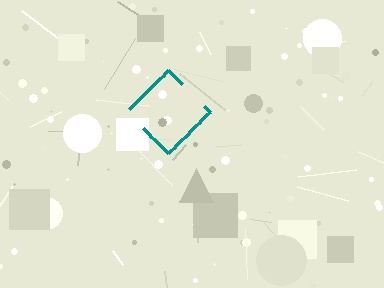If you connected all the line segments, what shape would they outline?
They would outline a diamond.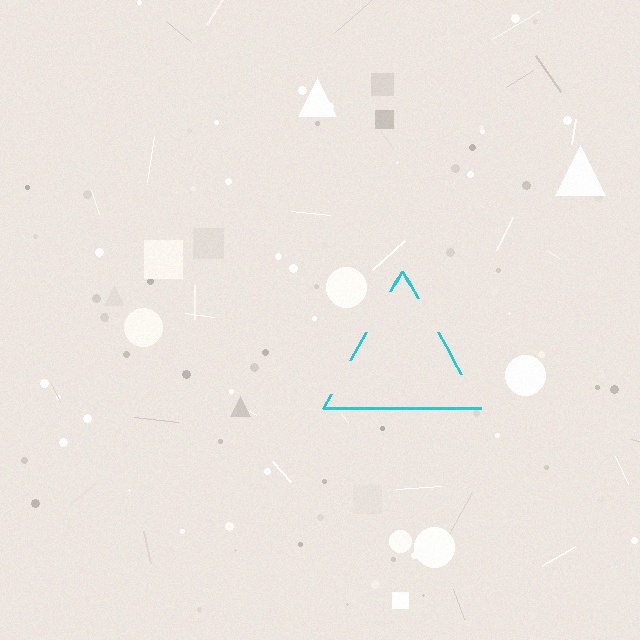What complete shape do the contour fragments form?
The contour fragments form a triangle.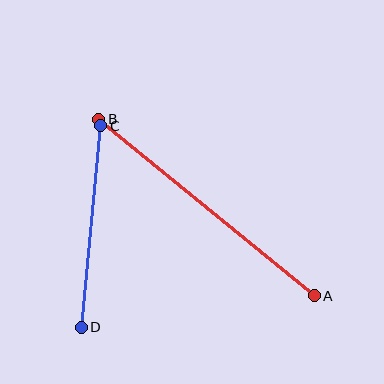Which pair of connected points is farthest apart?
Points A and B are farthest apart.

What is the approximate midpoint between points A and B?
The midpoint is at approximately (207, 207) pixels.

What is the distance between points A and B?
The distance is approximately 279 pixels.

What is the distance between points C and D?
The distance is approximately 203 pixels.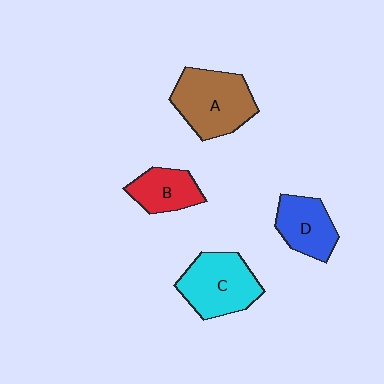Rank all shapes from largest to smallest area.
From largest to smallest: A (brown), C (cyan), D (blue), B (red).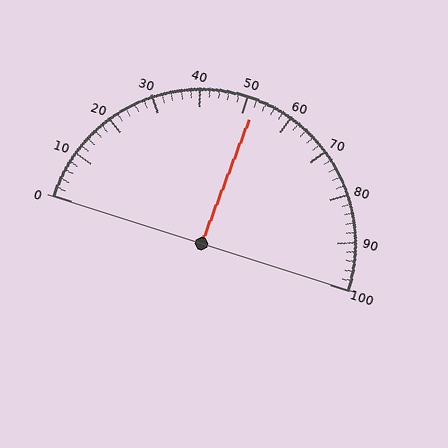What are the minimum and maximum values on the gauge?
The gauge ranges from 0 to 100.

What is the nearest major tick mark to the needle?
The nearest major tick mark is 50.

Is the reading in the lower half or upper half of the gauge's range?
The reading is in the upper half of the range (0 to 100).